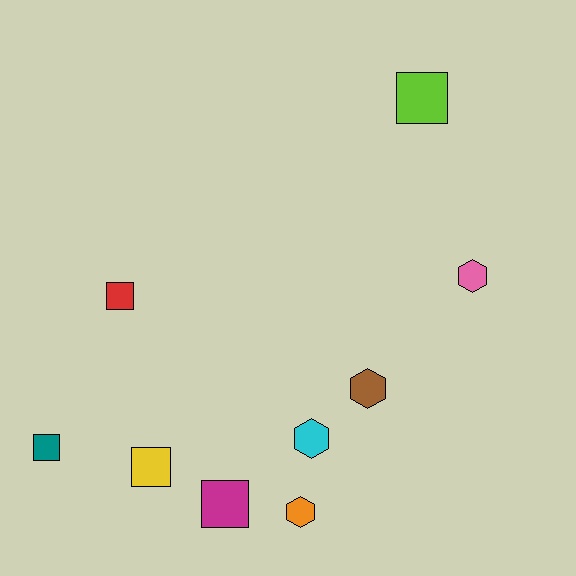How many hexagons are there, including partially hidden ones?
There are 4 hexagons.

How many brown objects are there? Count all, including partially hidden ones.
There is 1 brown object.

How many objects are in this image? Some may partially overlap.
There are 9 objects.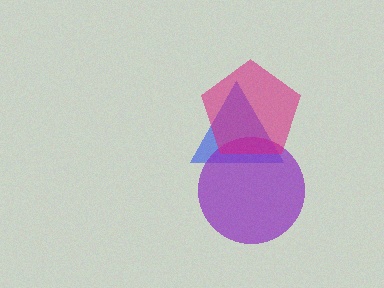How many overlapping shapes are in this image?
There are 3 overlapping shapes in the image.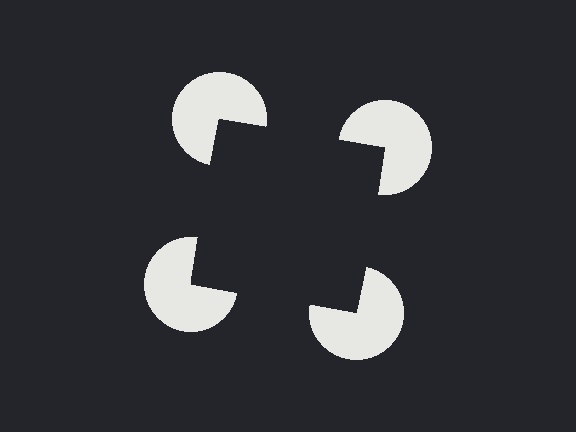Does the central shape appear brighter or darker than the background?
It typically appears slightly darker than the background, even though no actual brightness change is drawn.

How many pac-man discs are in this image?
There are 4 — one at each vertex of the illusory square.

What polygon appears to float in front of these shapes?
An illusory square — its edges are inferred from the aligned wedge cuts in the pac-man discs, not physically drawn.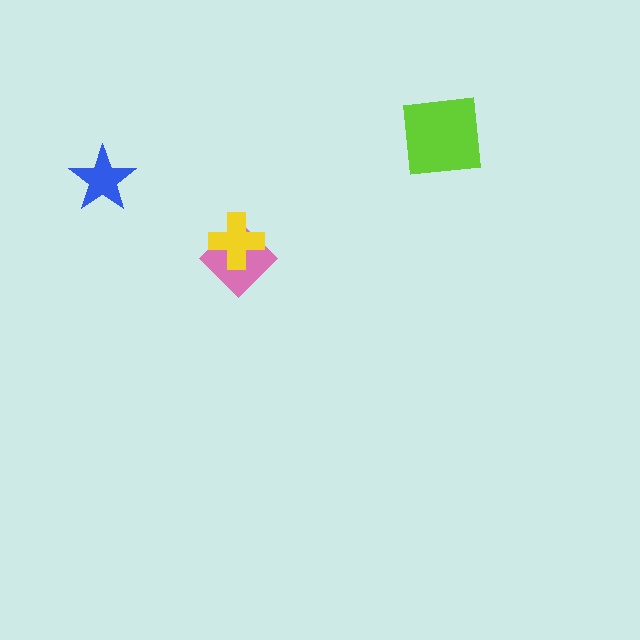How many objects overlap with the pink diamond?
1 object overlaps with the pink diamond.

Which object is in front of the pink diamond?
The yellow cross is in front of the pink diamond.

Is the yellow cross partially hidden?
No, no other shape covers it.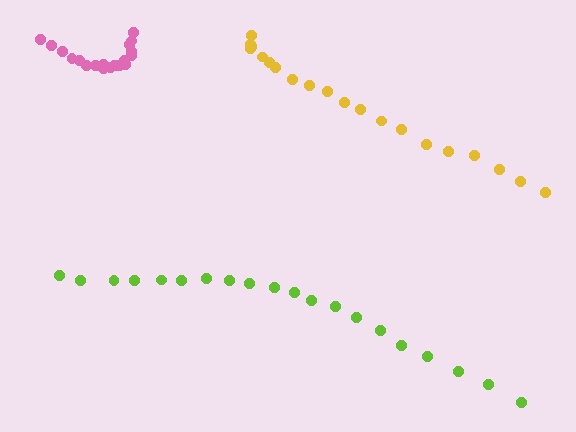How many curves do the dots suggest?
There are 3 distinct paths.